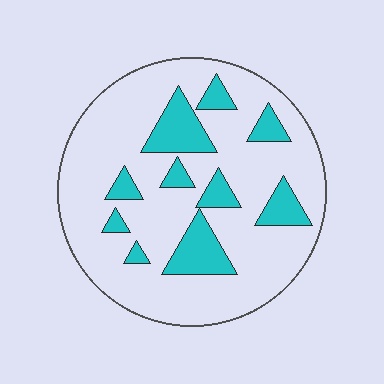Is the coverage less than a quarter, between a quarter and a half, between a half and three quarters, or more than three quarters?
Less than a quarter.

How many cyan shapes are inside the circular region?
10.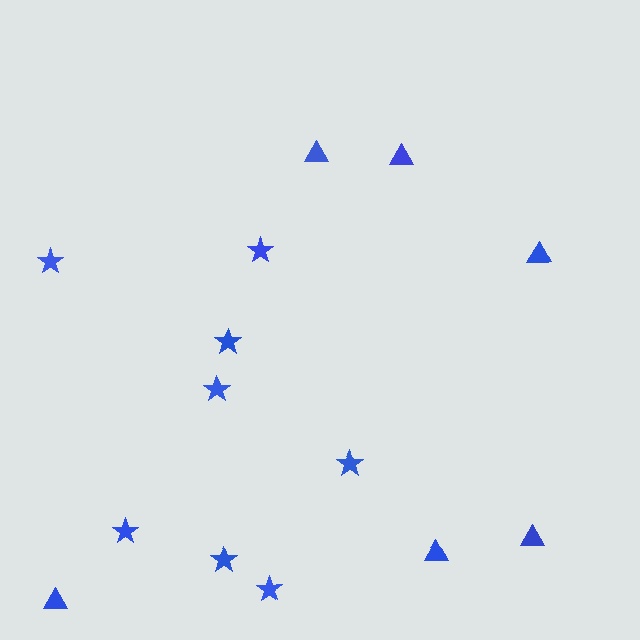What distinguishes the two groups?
There are 2 groups: one group of triangles (6) and one group of stars (8).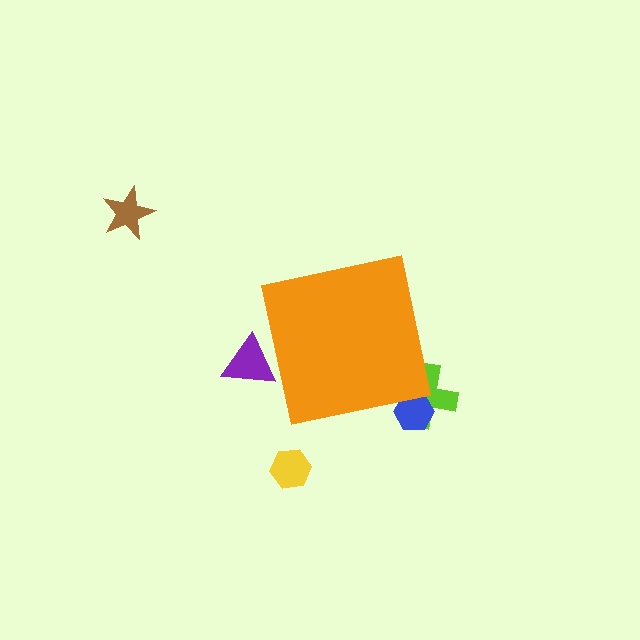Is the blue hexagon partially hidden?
Yes, the blue hexagon is partially hidden behind the orange square.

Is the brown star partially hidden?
No, the brown star is fully visible.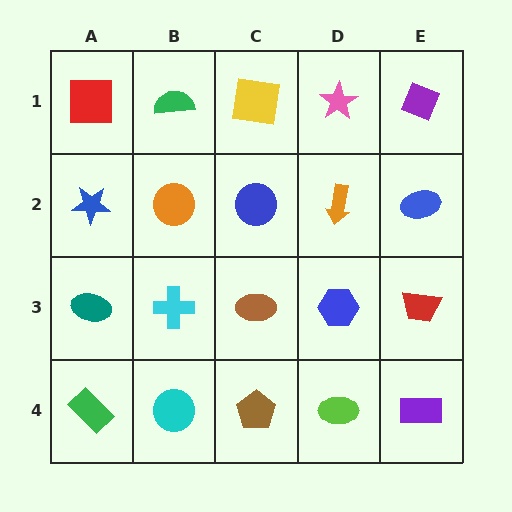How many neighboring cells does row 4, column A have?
2.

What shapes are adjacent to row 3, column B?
An orange circle (row 2, column B), a cyan circle (row 4, column B), a teal ellipse (row 3, column A), a brown ellipse (row 3, column C).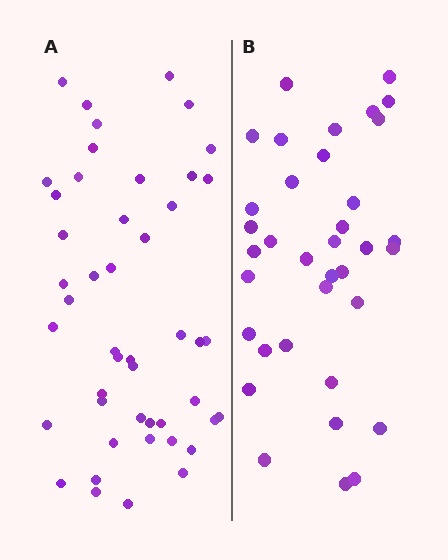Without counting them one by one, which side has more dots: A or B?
Region A (the left region) has more dots.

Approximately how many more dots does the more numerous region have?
Region A has roughly 12 or so more dots than region B.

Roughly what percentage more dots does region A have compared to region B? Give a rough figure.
About 30% more.